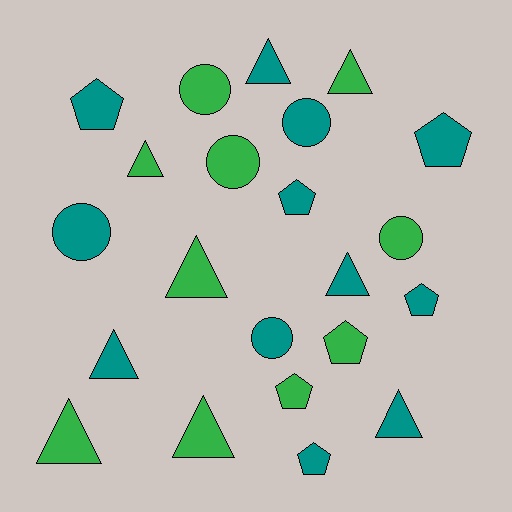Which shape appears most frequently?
Triangle, with 9 objects.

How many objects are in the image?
There are 22 objects.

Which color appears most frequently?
Teal, with 12 objects.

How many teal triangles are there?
There are 4 teal triangles.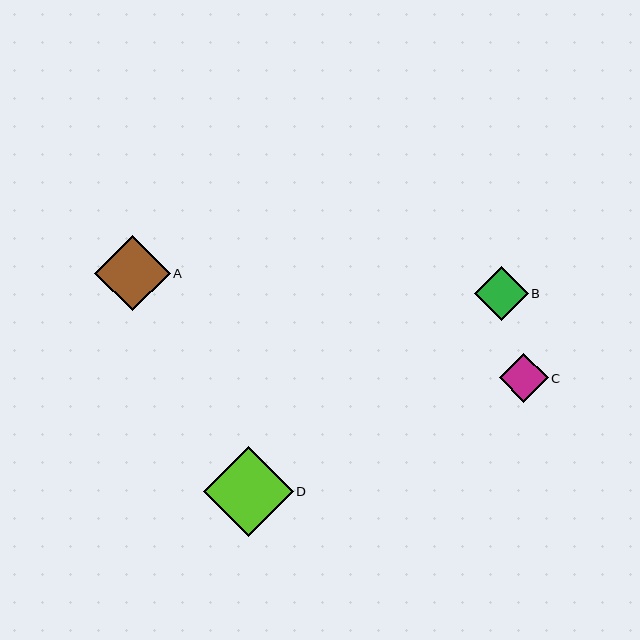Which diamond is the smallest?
Diamond C is the smallest with a size of approximately 49 pixels.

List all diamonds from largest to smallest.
From largest to smallest: D, A, B, C.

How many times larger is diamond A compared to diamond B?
Diamond A is approximately 1.4 times the size of diamond B.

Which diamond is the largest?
Diamond D is the largest with a size of approximately 90 pixels.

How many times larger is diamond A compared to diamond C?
Diamond A is approximately 1.5 times the size of diamond C.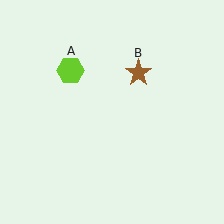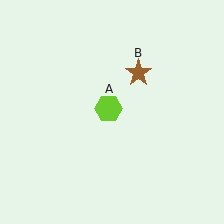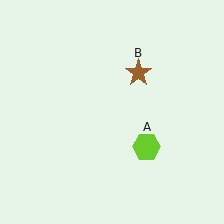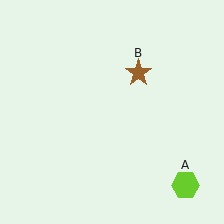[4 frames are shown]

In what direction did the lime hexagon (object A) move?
The lime hexagon (object A) moved down and to the right.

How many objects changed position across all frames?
1 object changed position: lime hexagon (object A).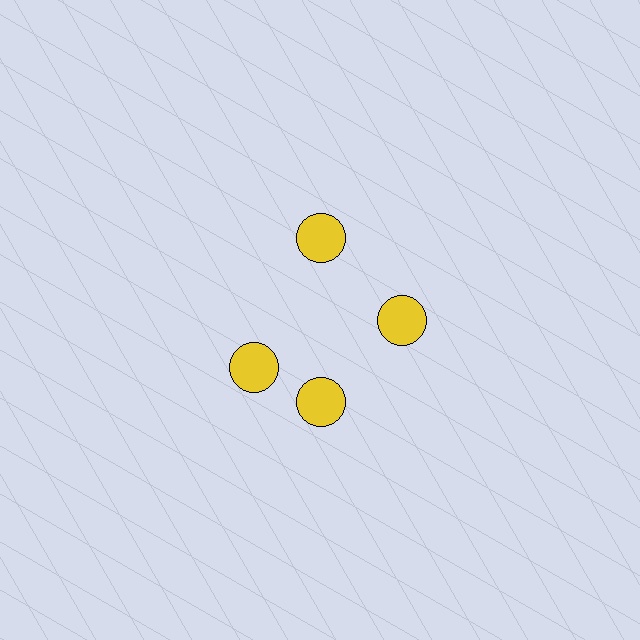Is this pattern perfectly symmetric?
No. The 4 yellow circles are arranged in a ring, but one element near the 9 o'clock position is rotated out of alignment along the ring, breaking the 4-fold rotational symmetry.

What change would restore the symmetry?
The symmetry would be restored by rotating it back into even spacing with its neighbors so that all 4 circles sit at equal angles and equal distance from the center.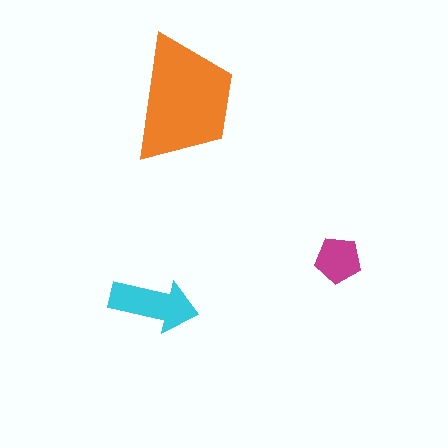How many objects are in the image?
There are 3 objects in the image.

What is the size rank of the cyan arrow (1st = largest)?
2nd.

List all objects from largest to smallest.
The orange trapezoid, the cyan arrow, the magenta pentagon.